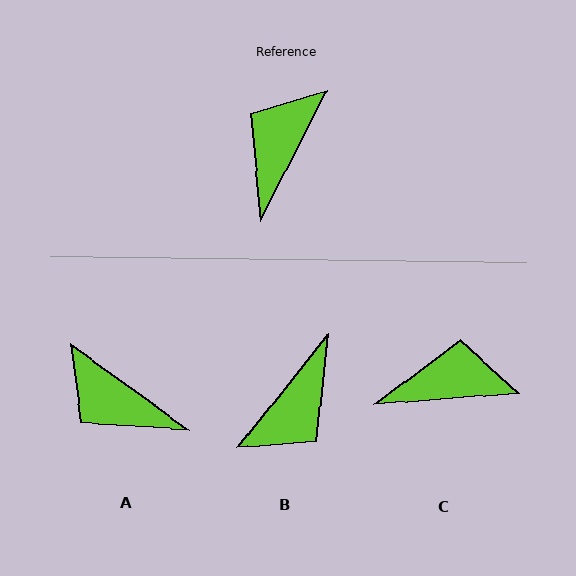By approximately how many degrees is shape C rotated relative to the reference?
Approximately 58 degrees clockwise.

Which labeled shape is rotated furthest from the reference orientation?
B, about 168 degrees away.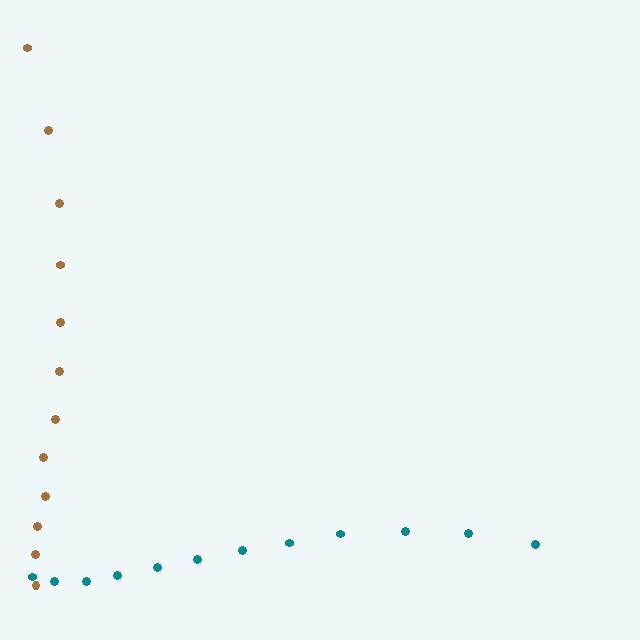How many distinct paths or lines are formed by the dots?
There are 2 distinct paths.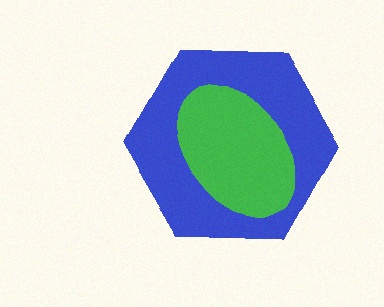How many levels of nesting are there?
2.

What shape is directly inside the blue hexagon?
The green ellipse.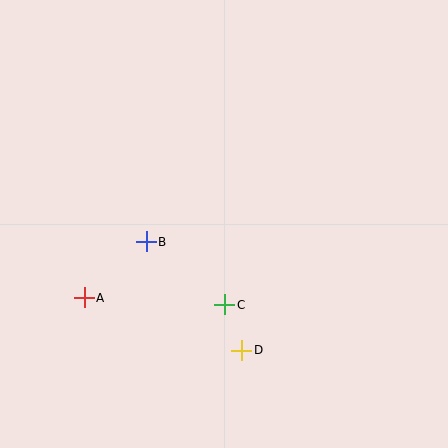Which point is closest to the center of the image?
Point B at (146, 242) is closest to the center.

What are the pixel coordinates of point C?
Point C is at (225, 305).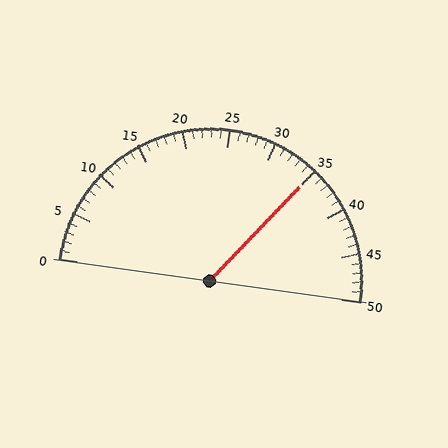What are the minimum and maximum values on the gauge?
The gauge ranges from 0 to 50.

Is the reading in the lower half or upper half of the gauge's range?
The reading is in the upper half of the range (0 to 50).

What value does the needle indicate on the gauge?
The needle indicates approximately 35.